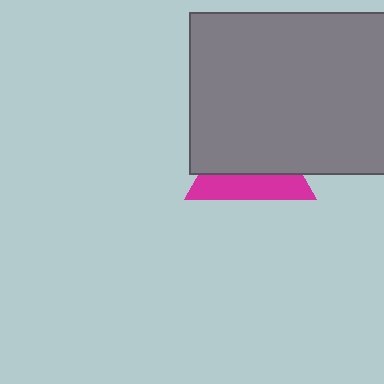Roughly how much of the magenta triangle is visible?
A small part of it is visible (roughly 37%).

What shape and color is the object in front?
The object in front is a gray rectangle.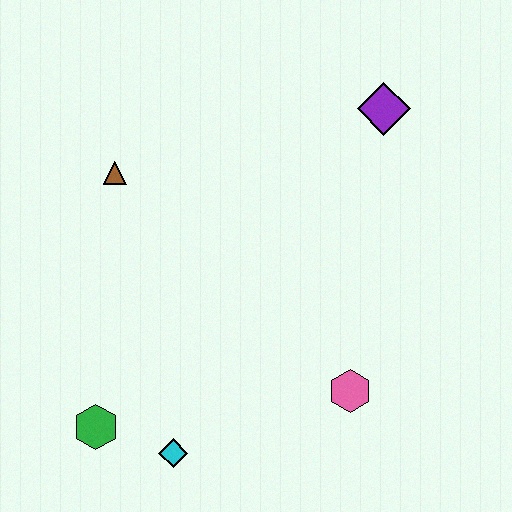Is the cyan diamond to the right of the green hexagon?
Yes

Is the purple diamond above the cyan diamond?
Yes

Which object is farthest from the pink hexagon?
The brown triangle is farthest from the pink hexagon.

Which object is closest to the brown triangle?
The green hexagon is closest to the brown triangle.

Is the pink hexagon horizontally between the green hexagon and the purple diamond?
Yes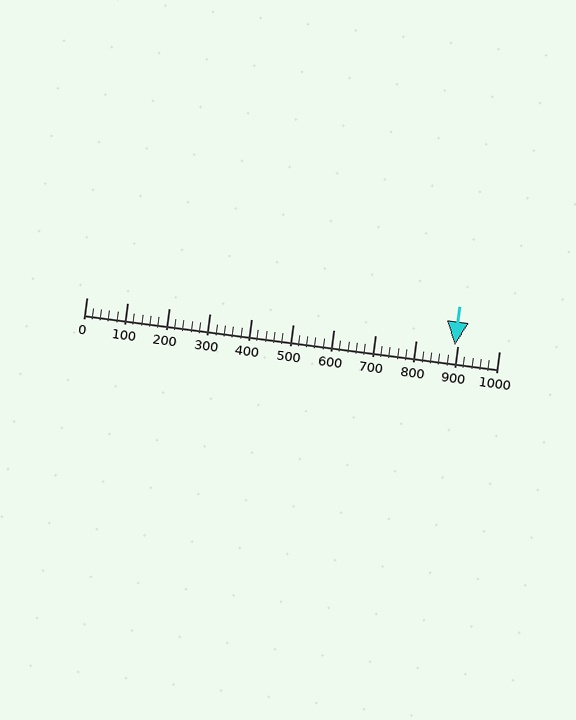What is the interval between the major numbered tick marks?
The major tick marks are spaced 100 units apart.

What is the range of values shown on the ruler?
The ruler shows values from 0 to 1000.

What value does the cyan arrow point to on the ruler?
The cyan arrow points to approximately 893.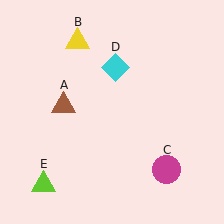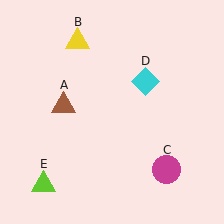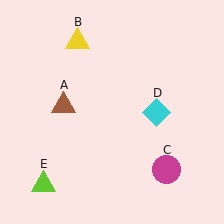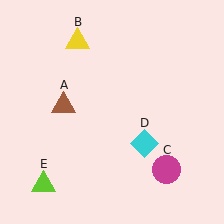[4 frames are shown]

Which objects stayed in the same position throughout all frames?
Brown triangle (object A) and yellow triangle (object B) and magenta circle (object C) and lime triangle (object E) remained stationary.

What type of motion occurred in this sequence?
The cyan diamond (object D) rotated clockwise around the center of the scene.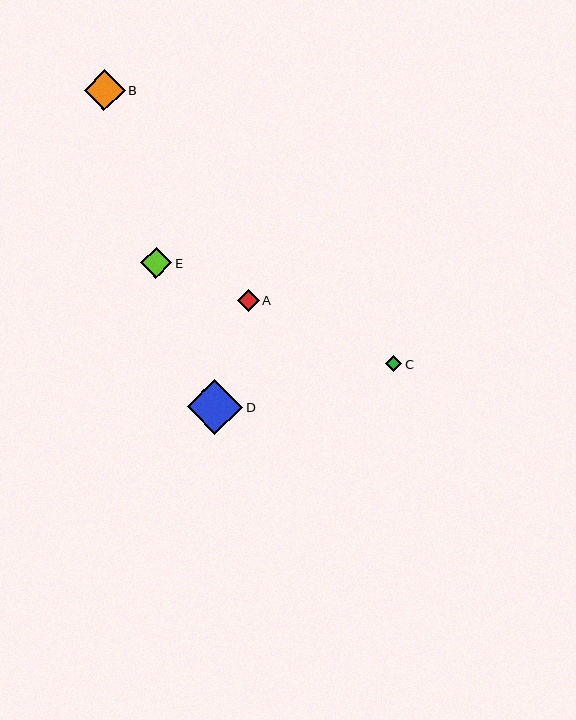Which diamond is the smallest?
Diamond C is the smallest with a size of approximately 16 pixels.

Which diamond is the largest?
Diamond D is the largest with a size of approximately 55 pixels.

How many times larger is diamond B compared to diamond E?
Diamond B is approximately 1.3 times the size of diamond E.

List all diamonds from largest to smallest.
From largest to smallest: D, B, E, A, C.